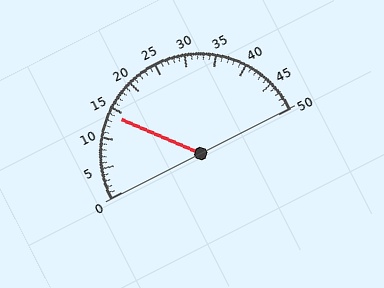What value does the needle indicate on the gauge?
The needle indicates approximately 14.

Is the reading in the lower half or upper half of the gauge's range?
The reading is in the lower half of the range (0 to 50).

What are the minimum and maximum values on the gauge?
The gauge ranges from 0 to 50.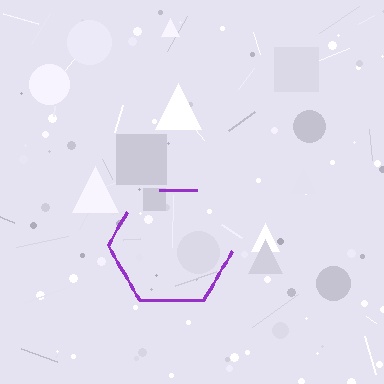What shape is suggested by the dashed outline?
The dashed outline suggests a hexagon.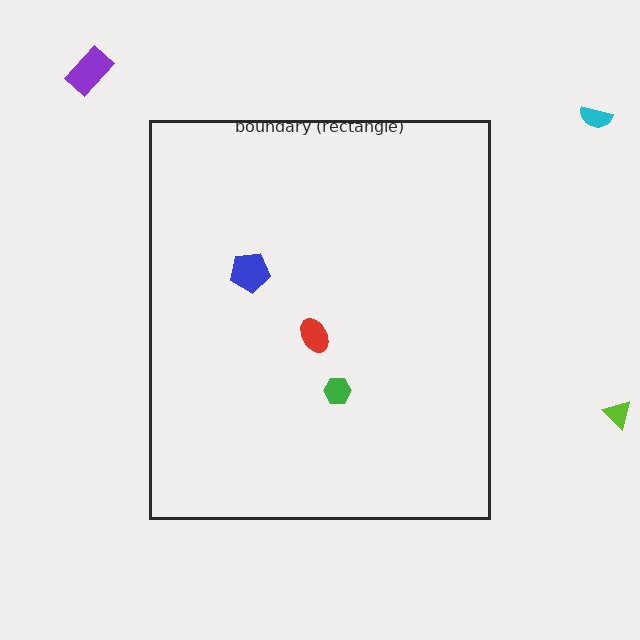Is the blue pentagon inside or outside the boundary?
Inside.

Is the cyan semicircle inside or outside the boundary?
Outside.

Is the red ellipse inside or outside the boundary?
Inside.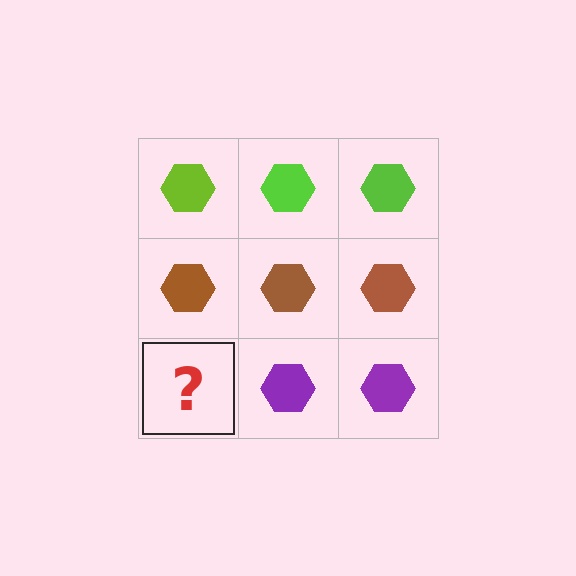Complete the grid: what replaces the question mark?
The question mark should be replaced with a purple hexagon.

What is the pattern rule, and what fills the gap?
The rule is that each row has a consistent color. The gap should be filled with a purple hexagon.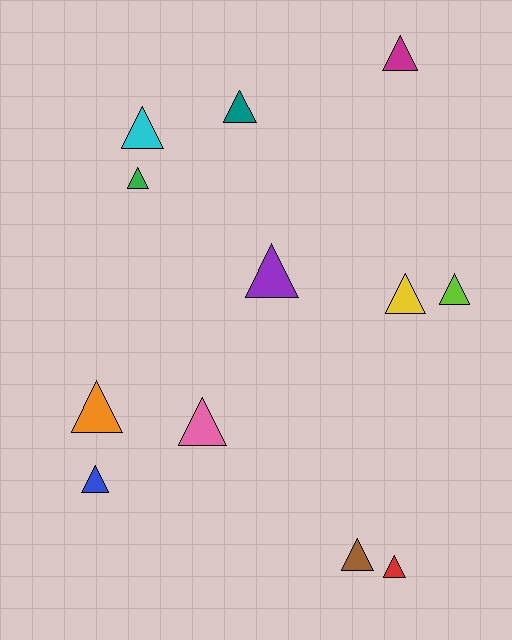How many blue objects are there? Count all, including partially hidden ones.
There is 1 blue object.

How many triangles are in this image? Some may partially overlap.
There are 12 triangles.